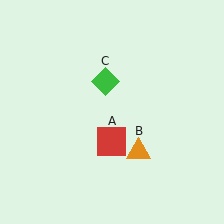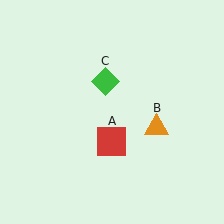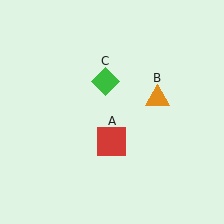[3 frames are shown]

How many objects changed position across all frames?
1 object changed position: orange triangle (object B).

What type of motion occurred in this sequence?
The orange triangle (object B) rotated counterclockwise around the center of the scene.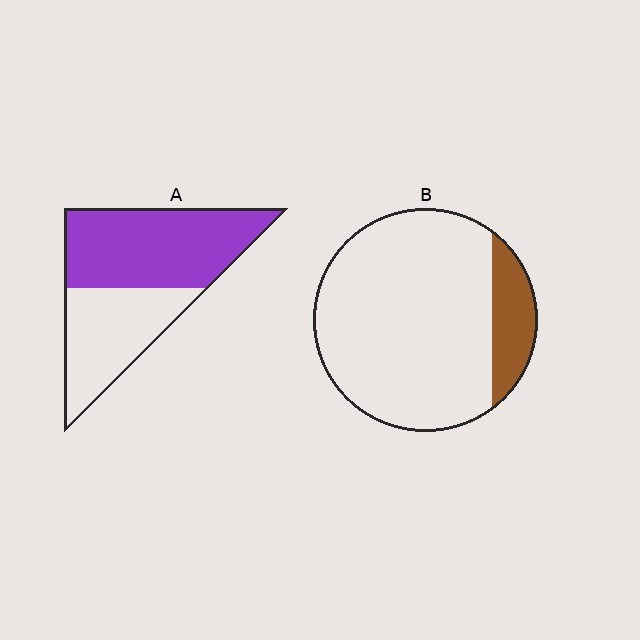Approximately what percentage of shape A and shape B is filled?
A is approximately 60% and B is approximately 15%.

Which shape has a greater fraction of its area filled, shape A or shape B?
Shape A.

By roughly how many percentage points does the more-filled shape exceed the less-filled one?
By roughly 45 percentage points (A over B).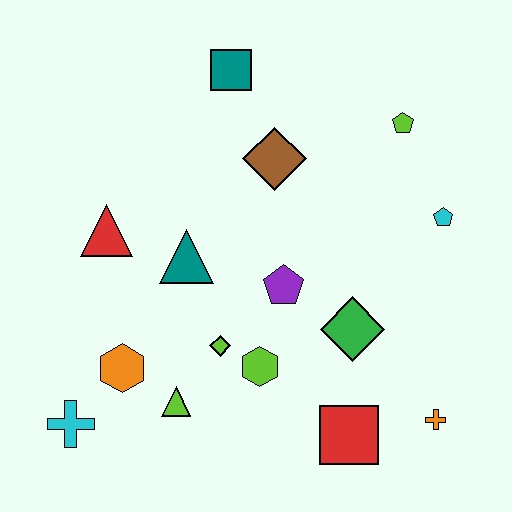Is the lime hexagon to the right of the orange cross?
No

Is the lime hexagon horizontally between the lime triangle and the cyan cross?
No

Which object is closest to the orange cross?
The red square is closest to the orange cross.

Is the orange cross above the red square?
Yes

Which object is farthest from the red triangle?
The orange cross is farthest from the red triangle.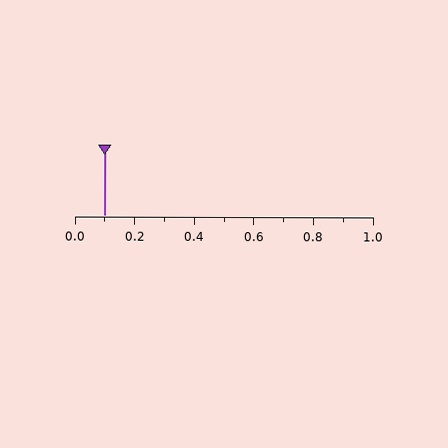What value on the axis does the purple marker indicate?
The marker indicates approximately 0.1.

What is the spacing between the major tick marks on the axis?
The major ticks are spaced 0.2 apart.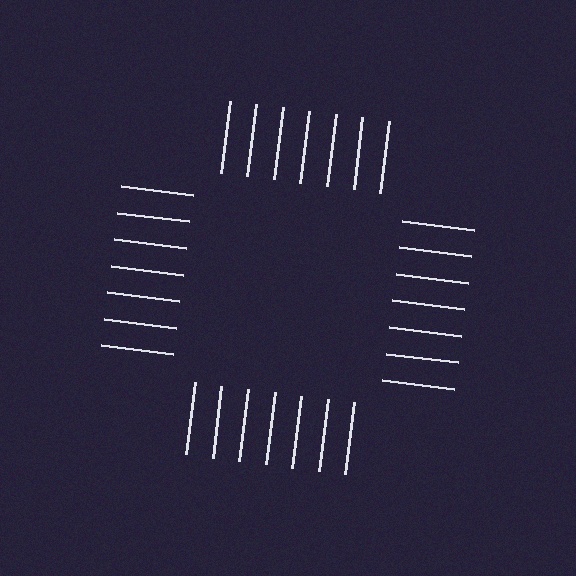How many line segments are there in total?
28 — 7 along each of the 4 edges.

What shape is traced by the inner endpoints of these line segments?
An illusory square — the line segments terminate on its edges but no continuous stroke is drawn.